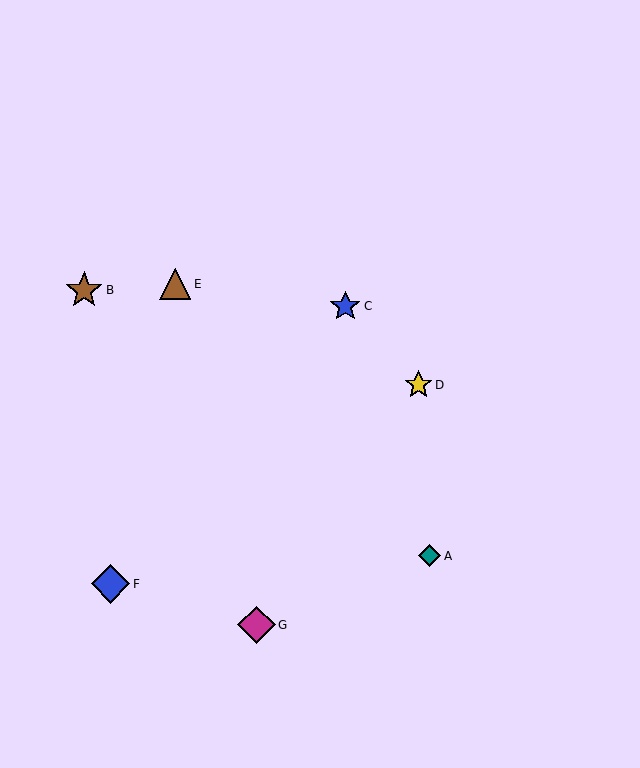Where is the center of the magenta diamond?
The center of the magenta diamond is at (257, 625).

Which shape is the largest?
The blue diamond (labeled F) is the largest.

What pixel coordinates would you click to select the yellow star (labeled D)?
Click at (418, 385) to select the yellow star D.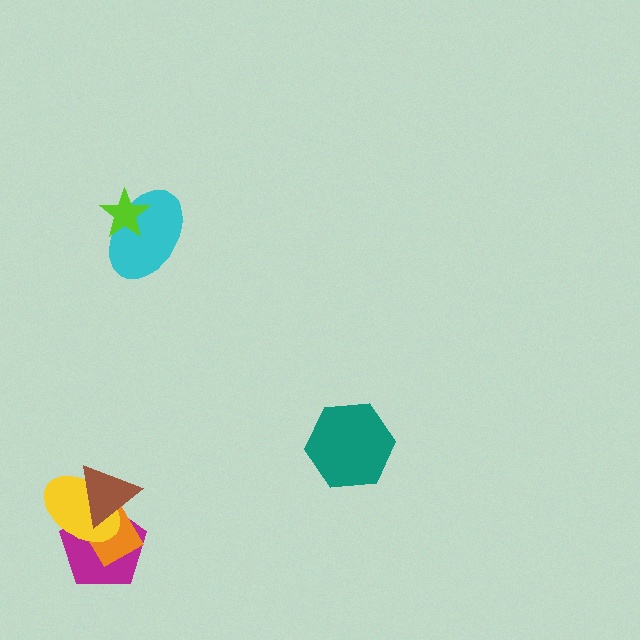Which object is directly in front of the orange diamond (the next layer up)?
The yellow ellipse is directly in front of the orange diamond.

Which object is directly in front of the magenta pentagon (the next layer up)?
The orange diamond is directly in front of the magenta pentagon.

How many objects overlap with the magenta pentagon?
3 objects overlap with the magenta pentagon.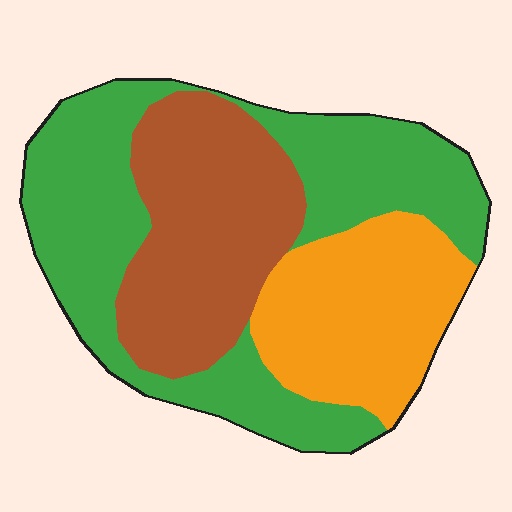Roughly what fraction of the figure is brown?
Brown covers roughly 30% of the figure.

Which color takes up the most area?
Green, at roughly 45%.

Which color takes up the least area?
Orange, at roughly 25%.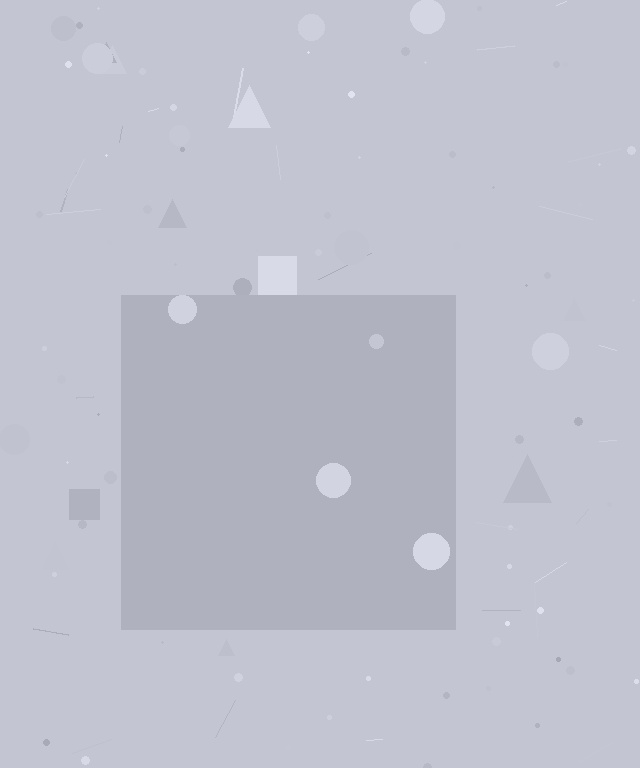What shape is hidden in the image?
A square is hidden in the image.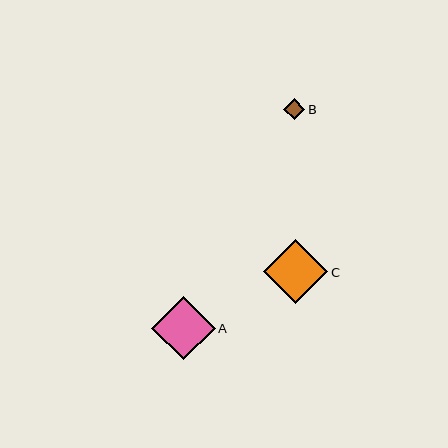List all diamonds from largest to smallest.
From largest to smallest: C, A, B.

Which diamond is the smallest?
Diamond B is the smallest with a size of approximately 21 pixels.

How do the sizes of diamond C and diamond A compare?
Diamond C and diamond A are approximately the same size.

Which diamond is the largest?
Diamond C is the largest with a size of approximately 64 pixels.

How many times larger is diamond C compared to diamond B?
Diamond C is approximately 3.0 times the size of diamond B.